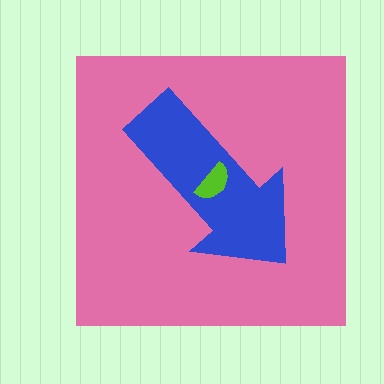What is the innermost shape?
The lime semicircle.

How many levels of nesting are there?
3.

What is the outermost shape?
The pink square.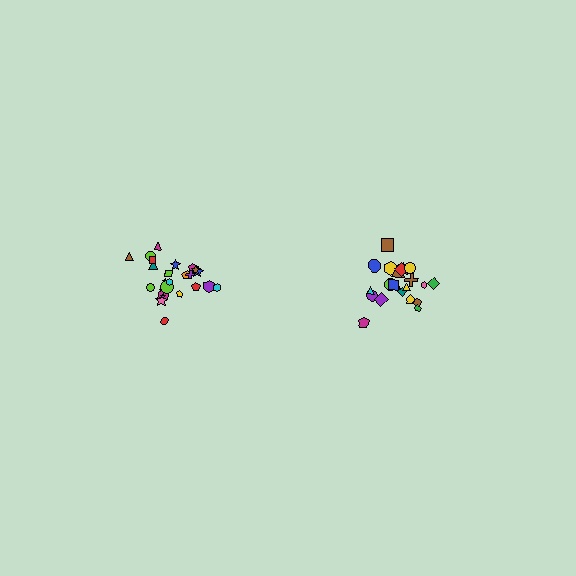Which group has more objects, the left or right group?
The left group.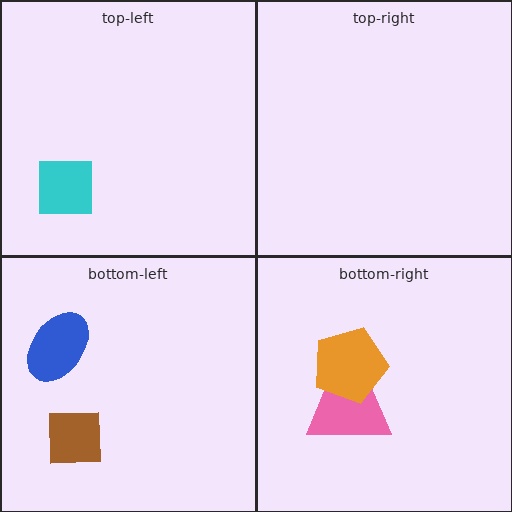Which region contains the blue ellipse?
The bottom-left region.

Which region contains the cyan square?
The top-left region.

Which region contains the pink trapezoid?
The bottom-right region.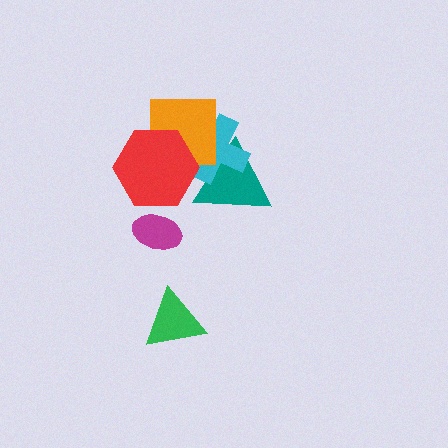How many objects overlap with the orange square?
2 objects overlap with the orange square.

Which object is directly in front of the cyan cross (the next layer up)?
The orange square is directly in front of the cyan cross.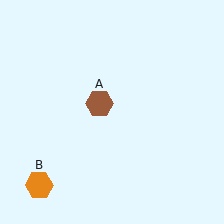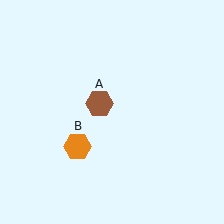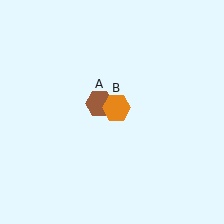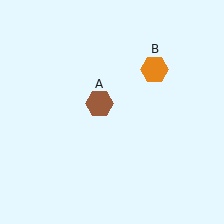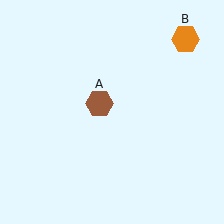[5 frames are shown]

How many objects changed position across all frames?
1 object changed position: orange hexagon (object B).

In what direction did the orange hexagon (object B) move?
The orange hexagon (object B) moved up and to the right.